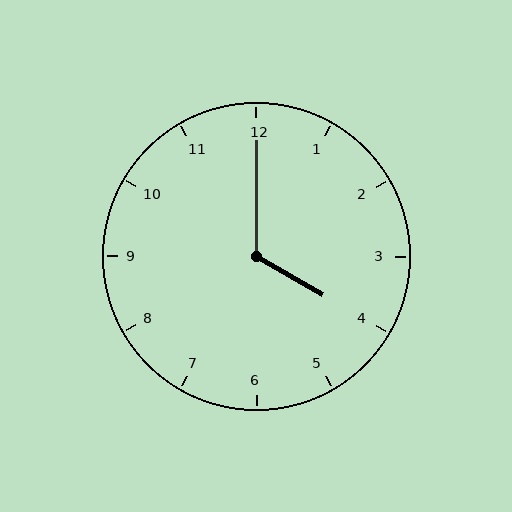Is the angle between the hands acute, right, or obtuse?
It is obtuse.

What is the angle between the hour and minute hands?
Approximately 120 degrees.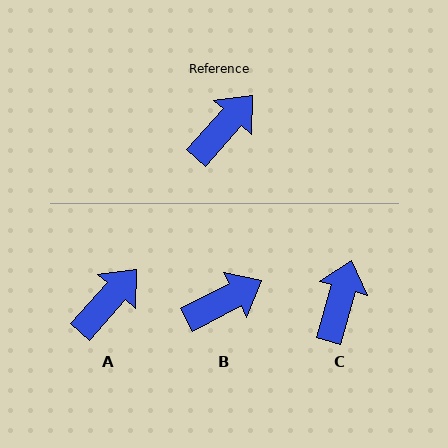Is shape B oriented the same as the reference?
No, it is off by about 20 degrees.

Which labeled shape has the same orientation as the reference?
A.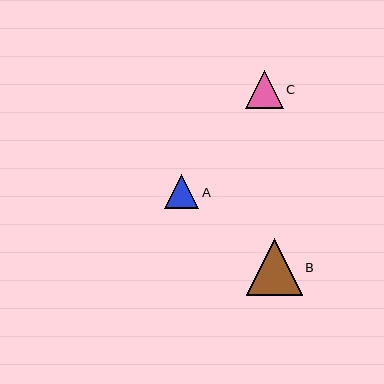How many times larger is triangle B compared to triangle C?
Triangle B is approximately 1.5 times the size of triangle C.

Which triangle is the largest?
Triangle B is the largest with a size of approximately 56 pixels.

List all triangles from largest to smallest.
From largest to smallest: B, C, A.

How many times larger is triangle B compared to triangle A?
Triangle B is approximately 1.6 times the size of triangle A.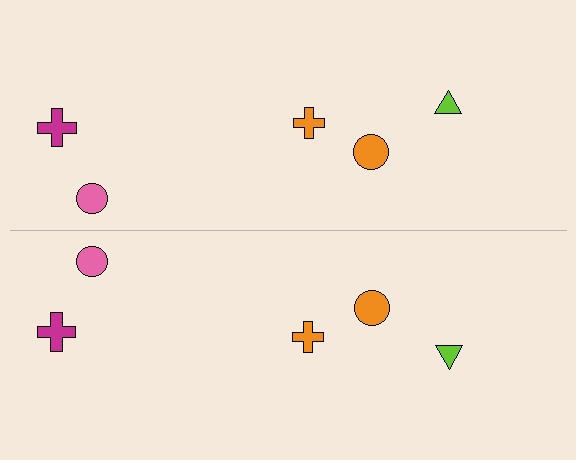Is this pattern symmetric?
Yes, this pattern has bilateral (reflection) symmetry.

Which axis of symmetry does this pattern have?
The pattern has a horizontal axis of symmetry running through the center of the image.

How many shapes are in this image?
There are 10 shapes in this image.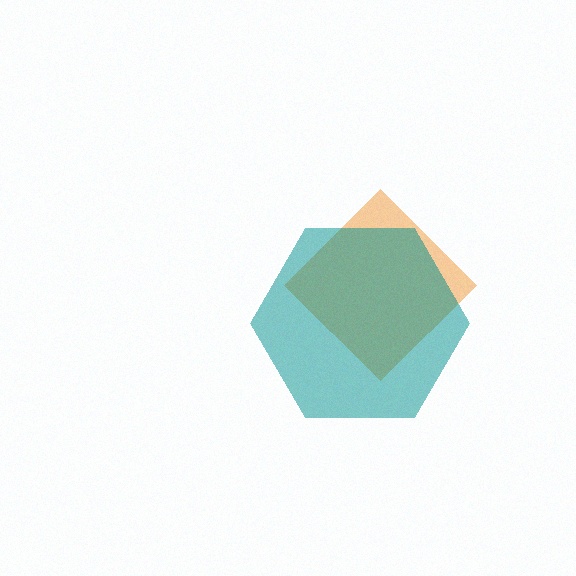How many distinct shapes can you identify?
There are 2 distinct shapes: an orange diamond, a teal hexagon.